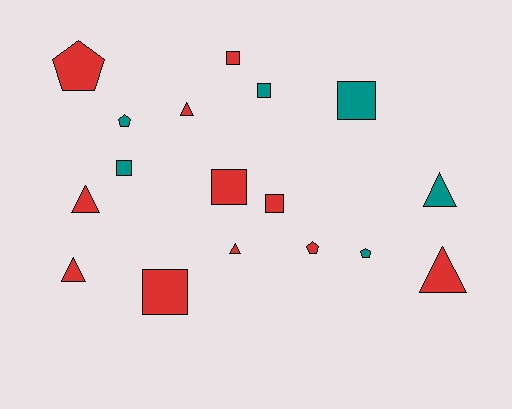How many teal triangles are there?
There is 1 teal triangle.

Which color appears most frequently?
Red, with 11 objects.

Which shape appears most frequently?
Square, with 7 objects.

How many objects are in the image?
There are 17 objects.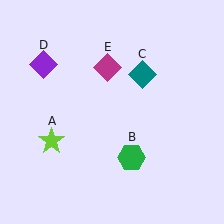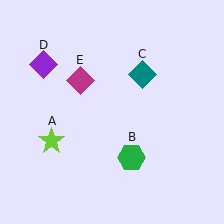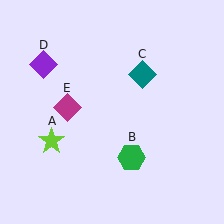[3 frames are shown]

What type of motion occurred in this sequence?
The magenta diamond (object E) rotated counterclockwise around the center of the scene.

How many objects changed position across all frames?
1 object changed position: magenta diamond (object E).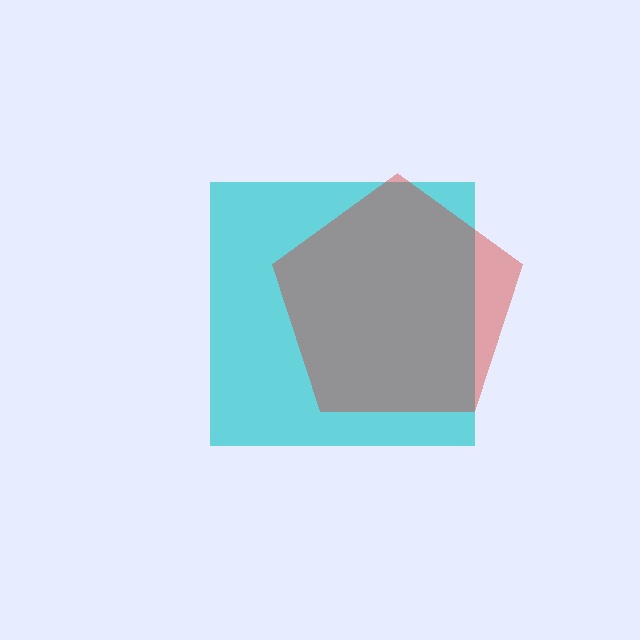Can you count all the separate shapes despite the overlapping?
Yes, there are 2 separate shapes.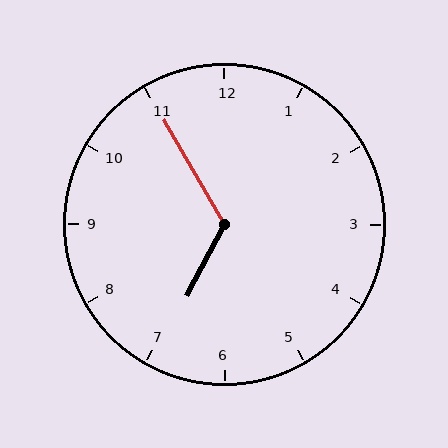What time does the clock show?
6:55.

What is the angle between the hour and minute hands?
Approximately 122 degrees.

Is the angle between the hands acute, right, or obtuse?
It is obtuse.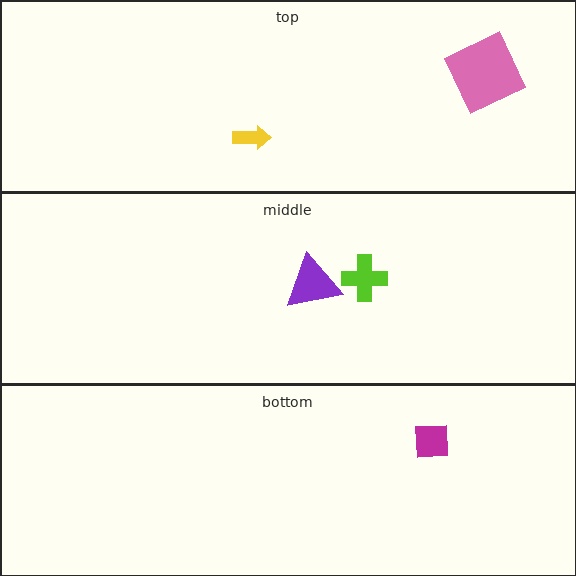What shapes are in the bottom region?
The magenta square.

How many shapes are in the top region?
2.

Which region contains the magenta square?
The bottom region.